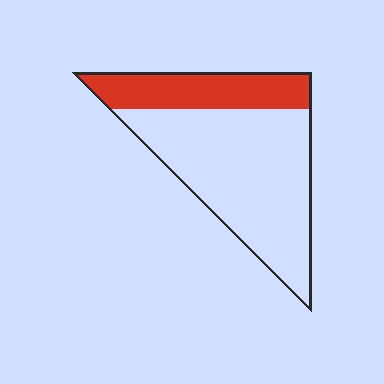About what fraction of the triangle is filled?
About one quarter (1/4).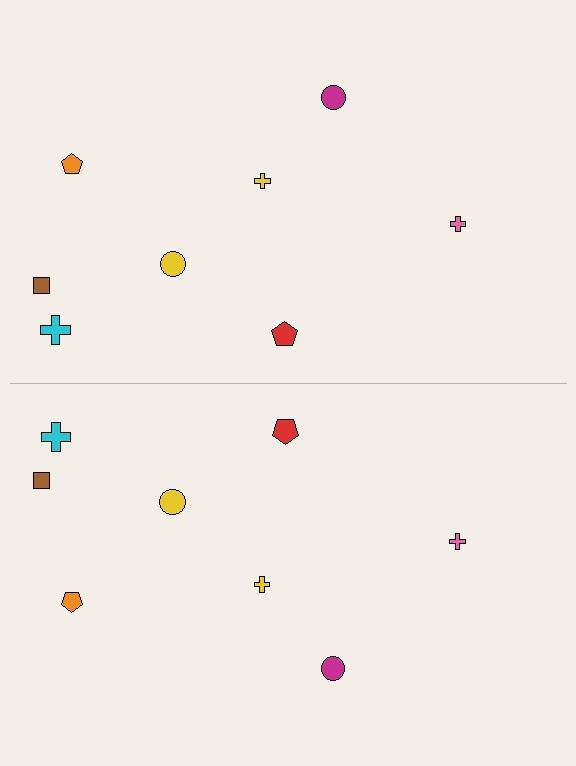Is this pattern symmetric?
Yes, this pattern has bilateral (reflection) symmetry.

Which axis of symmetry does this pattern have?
The pattern has a horizontal axis of symmetry running through the center of the image.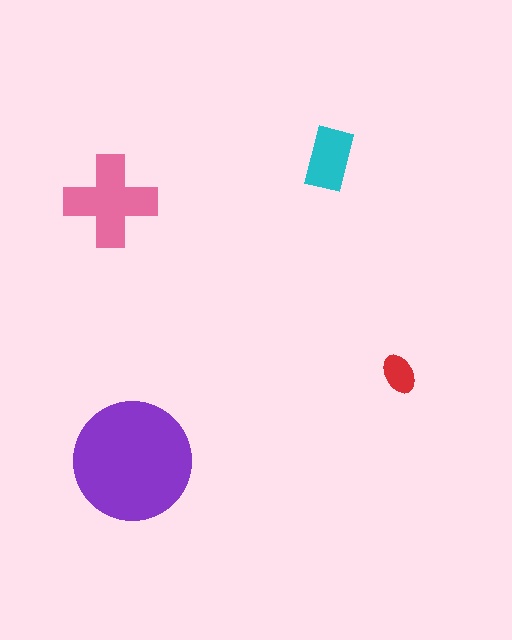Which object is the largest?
The purple circle.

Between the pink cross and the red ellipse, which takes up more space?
The pink cross.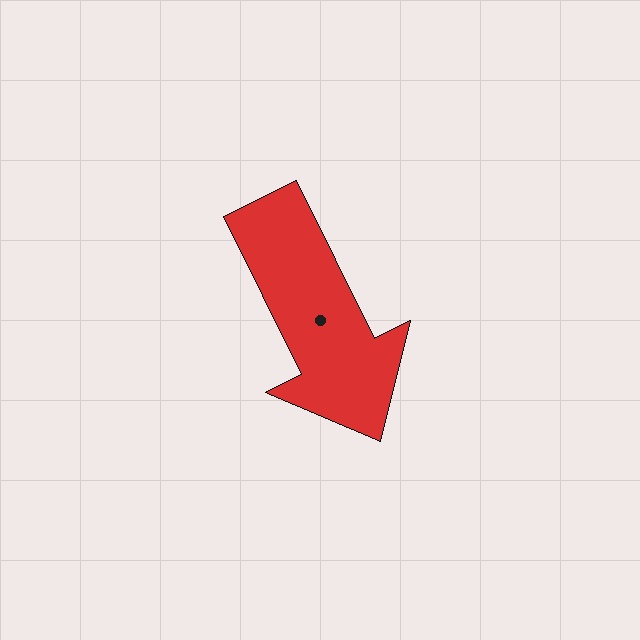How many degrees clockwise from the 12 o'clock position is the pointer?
Approximately 154 degrees.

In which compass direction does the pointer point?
Southeast.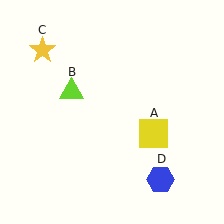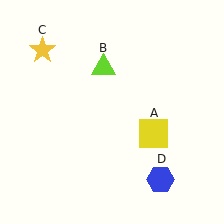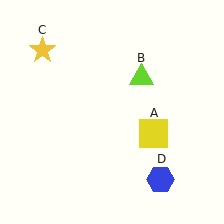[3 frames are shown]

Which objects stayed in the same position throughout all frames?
Yellow square (object A) and yellow star (object C) and blue hexagon (object D) remained stationary.